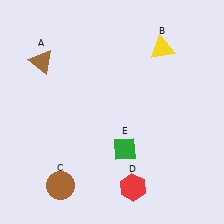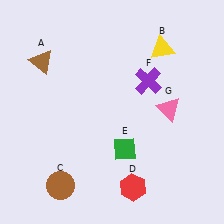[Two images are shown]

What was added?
A purple cross (F), a pink triangle (G) were added in Image 2.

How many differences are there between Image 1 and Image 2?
There are 2 differences between the two images.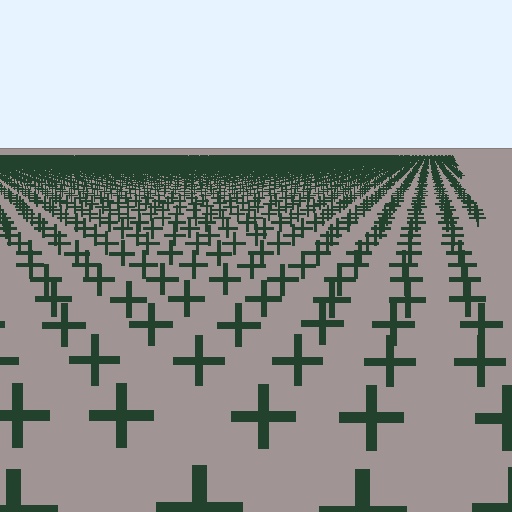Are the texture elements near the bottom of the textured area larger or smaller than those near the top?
Larger. Near the bottom, elements are closer to the viewer and appear at a bigger on-screen size.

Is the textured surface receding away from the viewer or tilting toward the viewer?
The surface is receding away from the viewer. Texture elements get smaller and denser toward the top.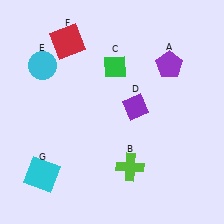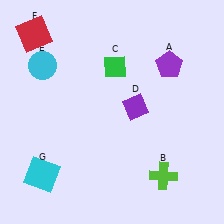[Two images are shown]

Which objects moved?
The objects that moved are: the lime cross (B), the red square (F).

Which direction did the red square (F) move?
The red square (F) moved left.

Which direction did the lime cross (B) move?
The lime cross (B) moved right.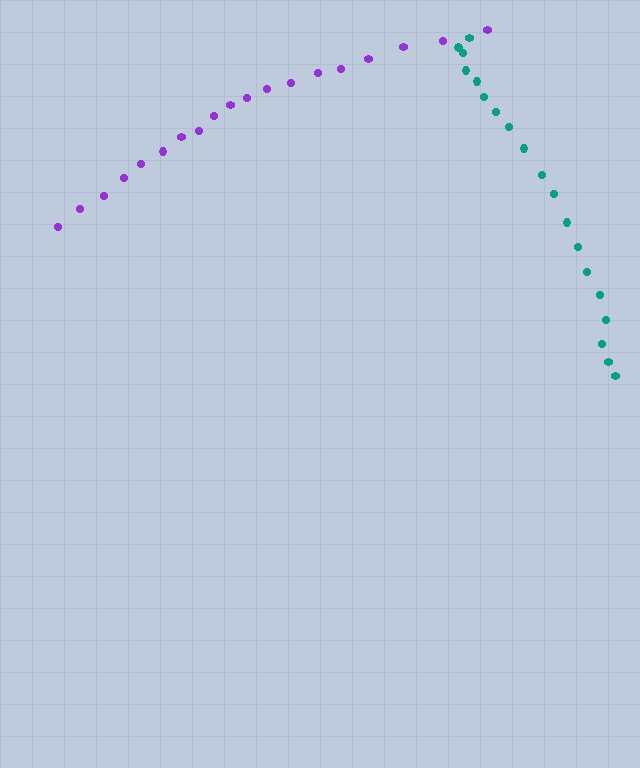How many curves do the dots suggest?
There are 2 distinct paths.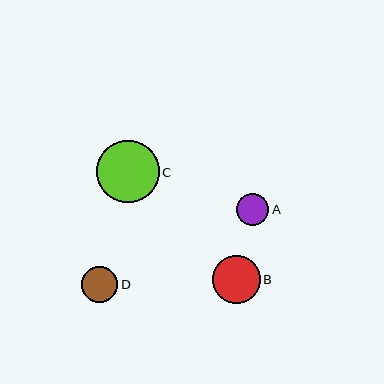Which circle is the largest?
Circle C is the largest with a size of approximately 62 pixels.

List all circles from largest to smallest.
From largest to smallest: C, B, D, A.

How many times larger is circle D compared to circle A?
Circle D is approximately 1.1 times the size of circle A.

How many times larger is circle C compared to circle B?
Circle C is approximately 1.3 times the size of circle B.